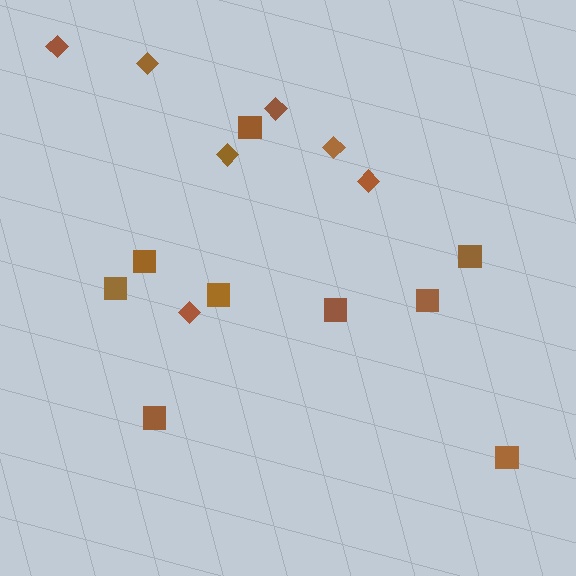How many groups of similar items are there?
There are 2 groups: one group of diamonds (7) and one group of squares (9).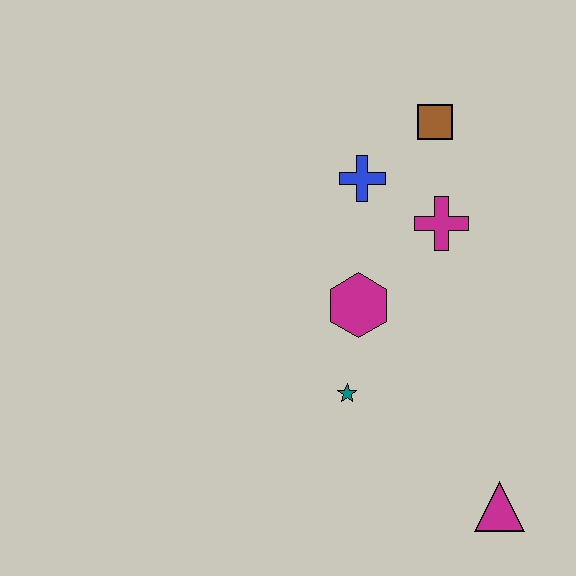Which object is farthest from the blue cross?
The magenta triangle is farthest from the blue cross.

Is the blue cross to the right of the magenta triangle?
No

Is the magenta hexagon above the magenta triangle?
Yes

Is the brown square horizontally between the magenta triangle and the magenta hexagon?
Yes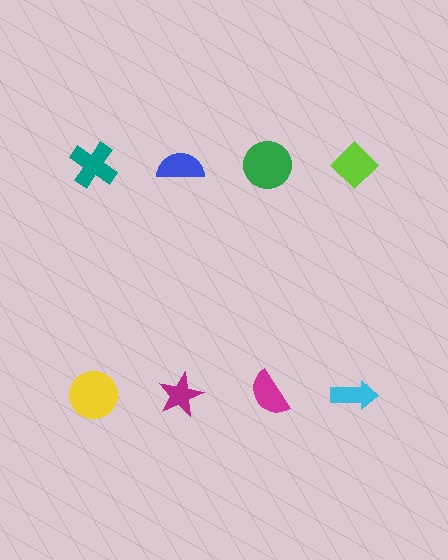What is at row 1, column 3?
A green circle.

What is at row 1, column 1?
A teal cross.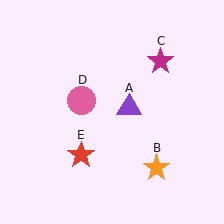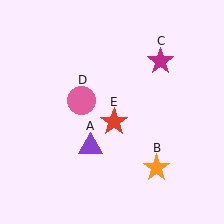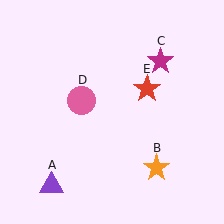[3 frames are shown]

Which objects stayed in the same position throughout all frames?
Orange star (object B) and magenta star (object C) and pink circle (object D) remained stationary.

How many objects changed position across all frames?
2 objects changed position: purple triangle (object A), red star (object E).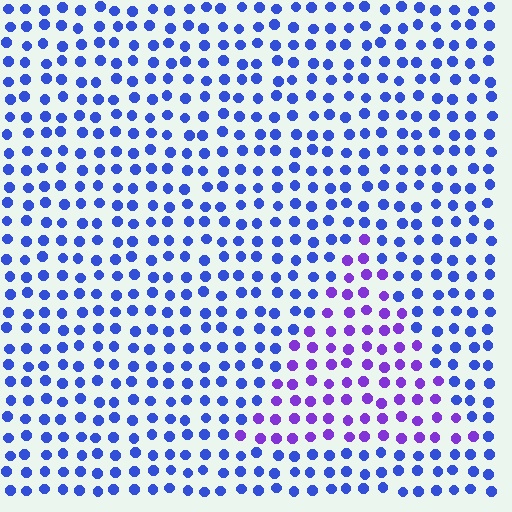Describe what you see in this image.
The image is filled with small blue elements in a uniform arrangement. A triangle-shaped region is visible where the elements are tinted to a slightly different hue, forming a subtle color boundary.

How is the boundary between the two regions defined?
The boundary is defined purely by a slight shift in hue (about 40 degrees). Spacing, size, and orientation are identical on both sides.